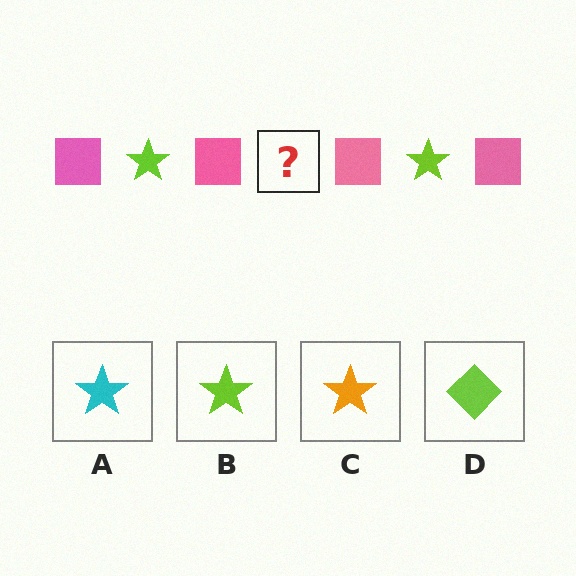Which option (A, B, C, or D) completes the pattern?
B.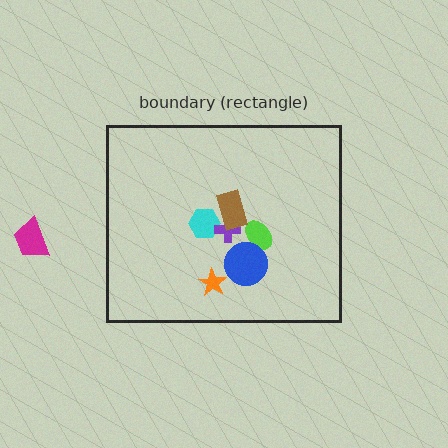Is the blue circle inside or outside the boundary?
Inside.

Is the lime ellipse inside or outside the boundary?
Inside.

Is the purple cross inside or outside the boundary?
Inside.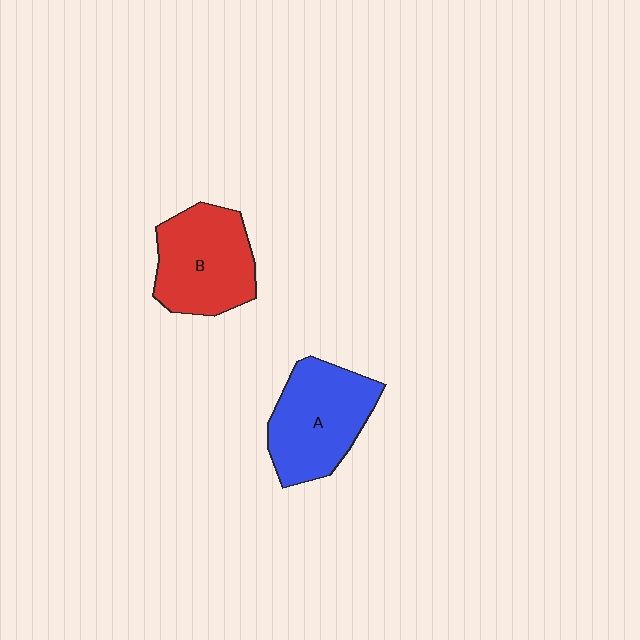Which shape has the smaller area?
Shape B (red).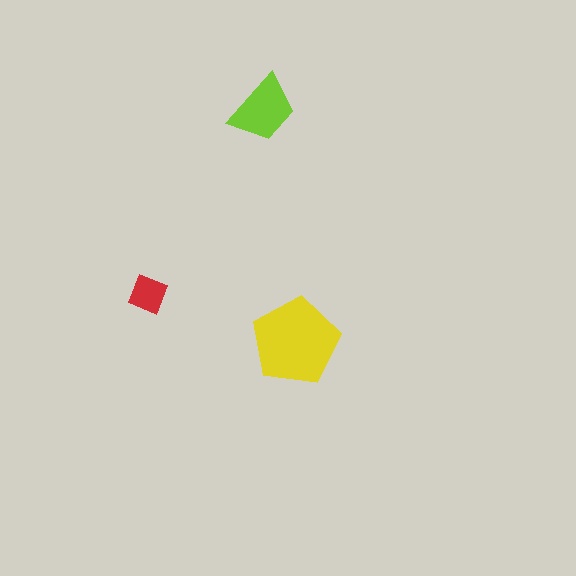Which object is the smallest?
The red square.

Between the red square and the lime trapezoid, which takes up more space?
The lime trapezoid.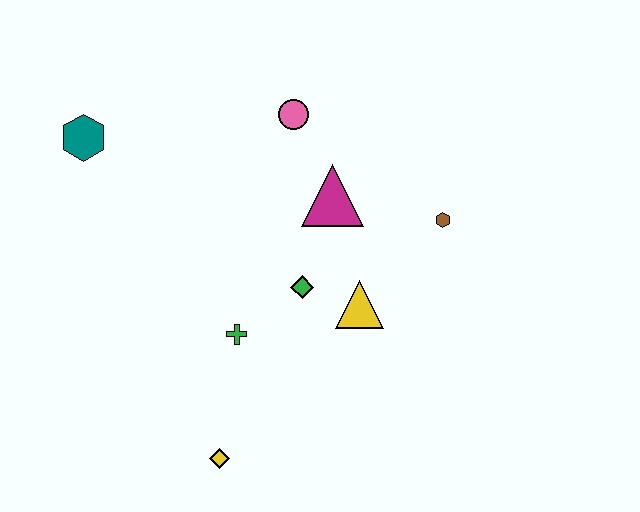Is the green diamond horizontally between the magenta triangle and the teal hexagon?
Yes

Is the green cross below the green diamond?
Yes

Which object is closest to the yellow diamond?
The green cross is closest to the yellow diamond.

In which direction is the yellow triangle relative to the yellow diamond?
The yellow triangle is above the yellow diamond.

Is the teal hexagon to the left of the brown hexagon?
Yes